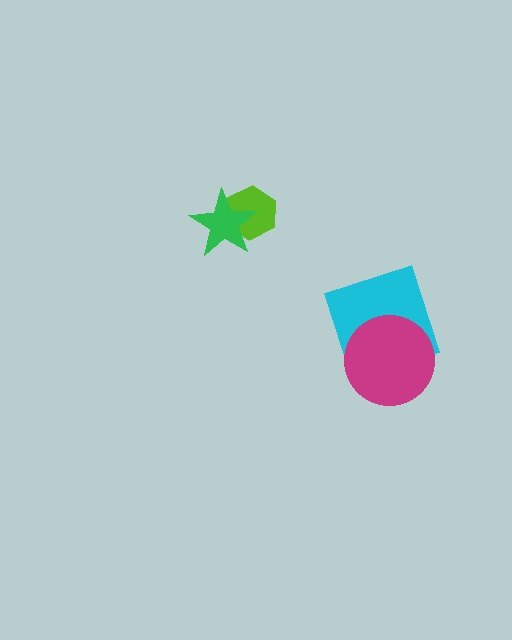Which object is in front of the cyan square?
The magenta circle is in front of the cyan square.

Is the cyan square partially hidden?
Yes, it is partially covered by another shape.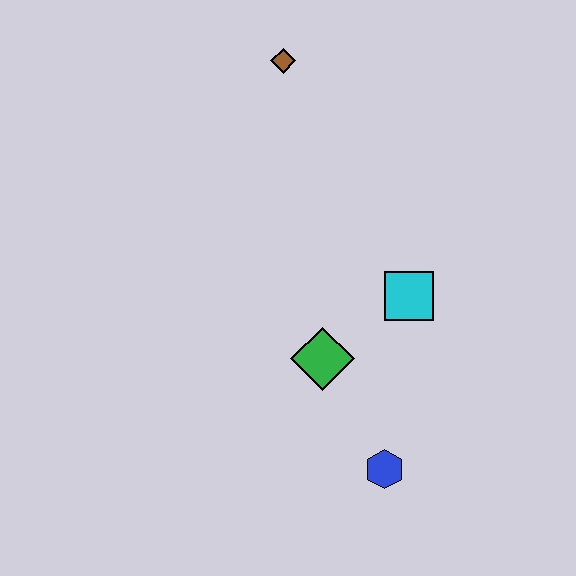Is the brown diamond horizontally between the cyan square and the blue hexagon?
No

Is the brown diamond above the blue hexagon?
Yes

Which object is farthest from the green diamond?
The brown diamond is farthest from the green diamond.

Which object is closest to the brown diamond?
The cyan square is closest to the brown diamond.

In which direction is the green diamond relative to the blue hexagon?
The green diamond is above the blue hexagon.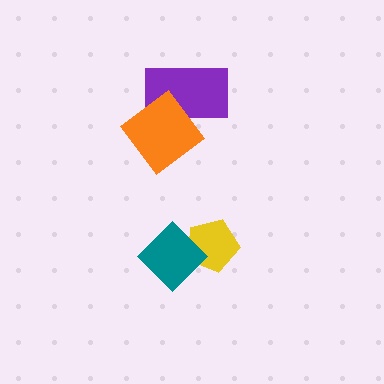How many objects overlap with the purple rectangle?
1 object overlaps with the purple rectangle.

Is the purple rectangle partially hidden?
Yes, it is partially covered by another shape.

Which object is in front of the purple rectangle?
The orange diamond is in front of the purple rectangle.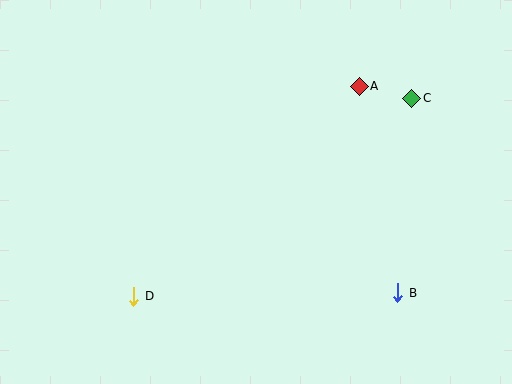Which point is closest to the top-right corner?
Point C is closest to the top-right corner.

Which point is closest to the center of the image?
Point A at (359, 86) is closest to the center.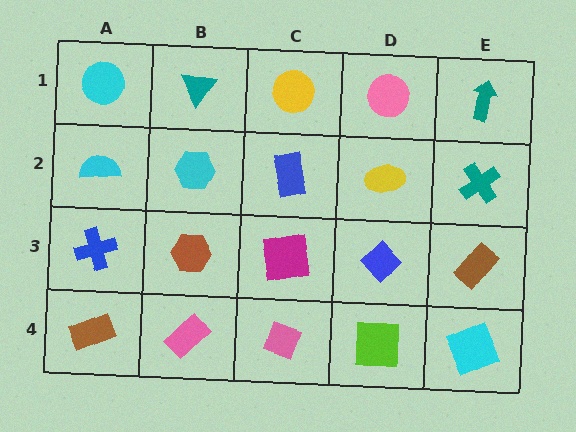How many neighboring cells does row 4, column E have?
2.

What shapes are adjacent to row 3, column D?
A yellow ellipse (row 2, column D), a lime square (row 4, column D), a magenta square (row 3, column C), a brown rectangle (row 3, column E).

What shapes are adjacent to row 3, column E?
A teal cross (row 2, column E), a cyan square (row 4, column E), a blue diamond (row 3, column D).